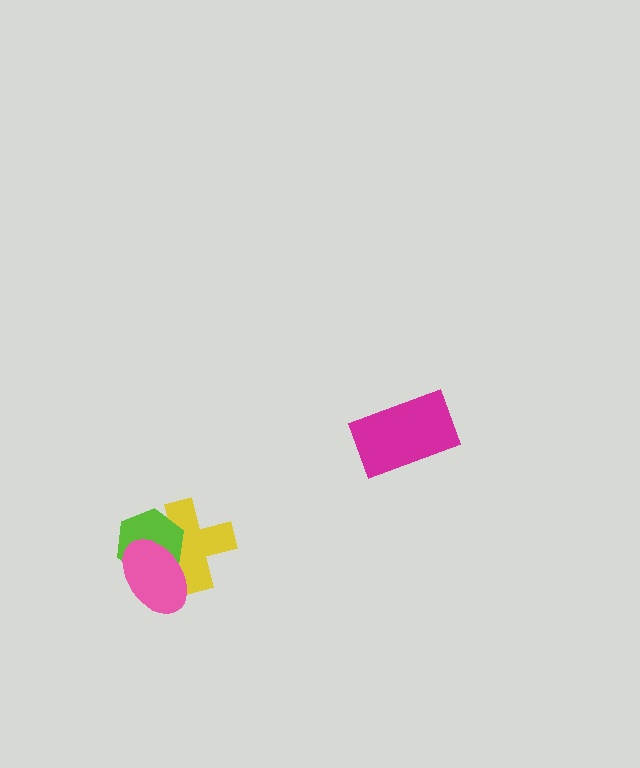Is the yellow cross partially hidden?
Yes, it is partially covered by another shape.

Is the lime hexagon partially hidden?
Yes, it is partially covered by another shape.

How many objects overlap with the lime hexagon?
2 objects overlap with the lime hexagon.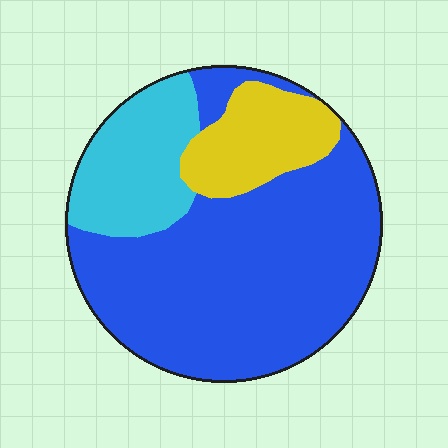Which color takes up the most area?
Blue, at roughly 65%.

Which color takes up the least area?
Yellow, at roughly 15%.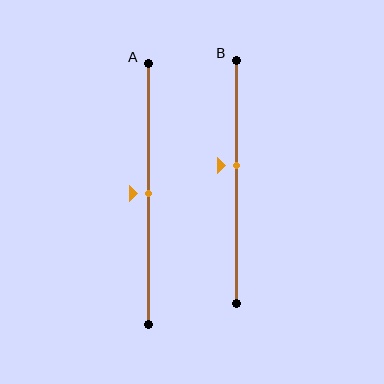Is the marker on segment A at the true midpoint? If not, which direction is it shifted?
Yes, the marker on segment A is at the true midpoint.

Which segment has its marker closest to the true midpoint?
Segment A has its marker closest to the true midpoint.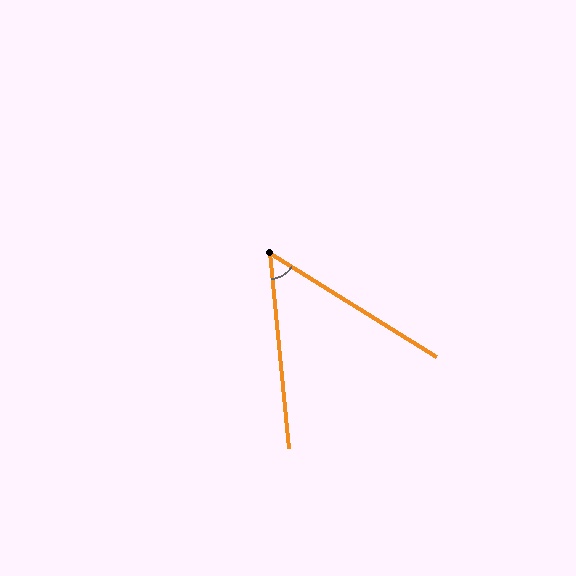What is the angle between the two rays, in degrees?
Approximately 52 degrees.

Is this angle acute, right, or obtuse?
It is acute.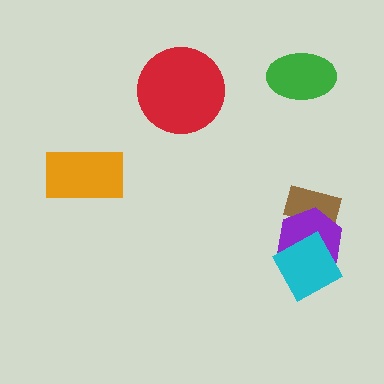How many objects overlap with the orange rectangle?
0 objects overlap with the orange rectangle.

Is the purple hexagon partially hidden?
Yes, it is partially covered by another shape.